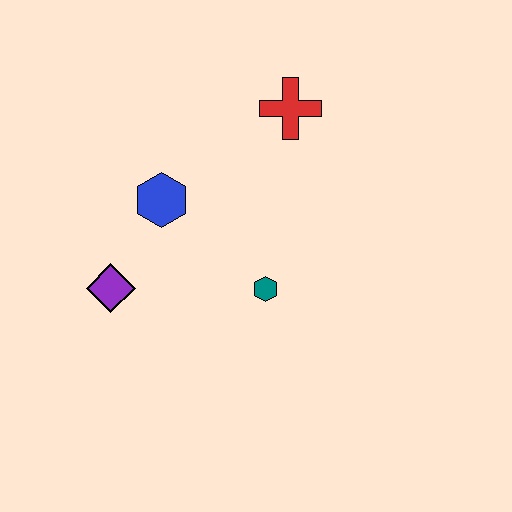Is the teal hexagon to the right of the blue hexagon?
Yes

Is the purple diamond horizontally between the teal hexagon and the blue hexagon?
No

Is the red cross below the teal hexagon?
No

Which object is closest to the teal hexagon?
The blue hexagon is closest to the teal hexagon.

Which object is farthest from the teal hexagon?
The red cross is farthest from the teal hexagon.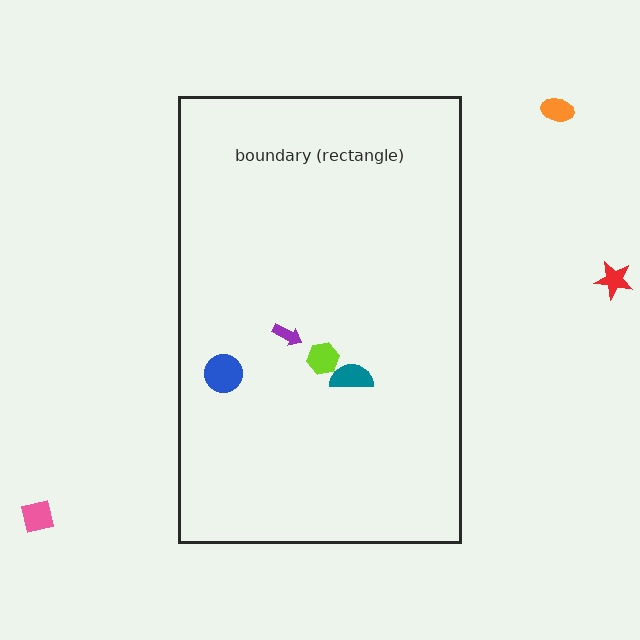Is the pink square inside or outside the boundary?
Outside.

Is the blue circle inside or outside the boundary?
Inside.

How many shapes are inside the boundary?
4 inside, 3 outside.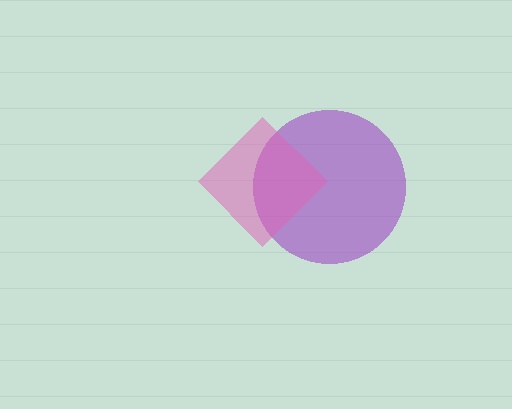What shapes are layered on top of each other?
The layered shapes are: a purple circle, a pink diamond.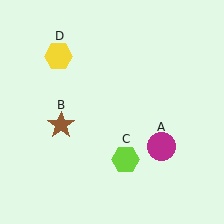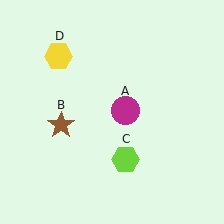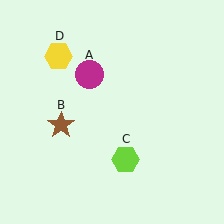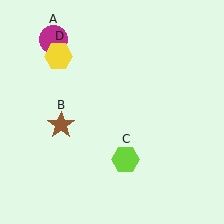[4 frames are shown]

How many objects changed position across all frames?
1 object changed position: magenta circle (object A).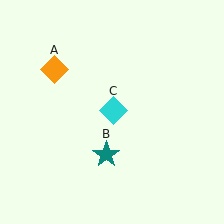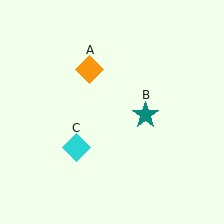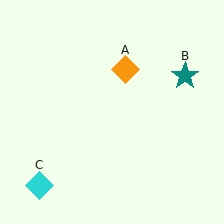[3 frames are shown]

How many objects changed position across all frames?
3 objects changed position: orange diamond (object A), teal star (object B), cyan diamond (object C).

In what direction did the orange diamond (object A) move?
The orange diamond (object A) moved right.